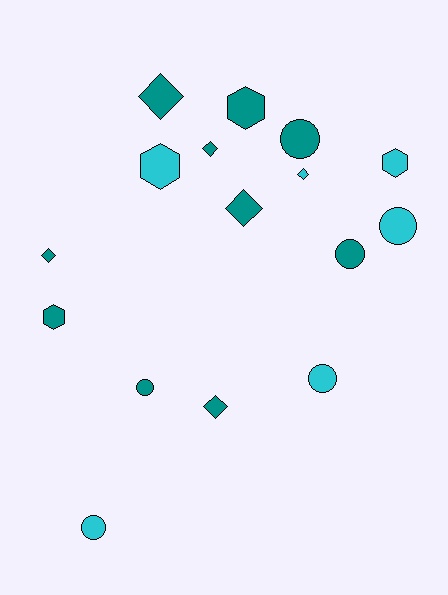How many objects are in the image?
There are 16 objects.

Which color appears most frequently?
Teal, with 10 objects.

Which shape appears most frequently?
Diamond, with 6 objects.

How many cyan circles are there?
There are 3 cyan circles.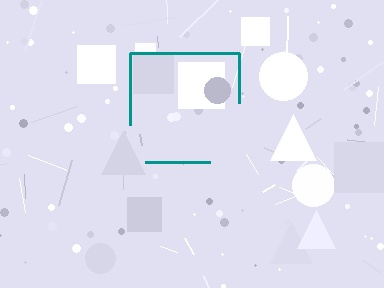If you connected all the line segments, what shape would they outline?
They would outline a square.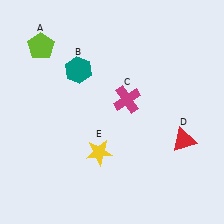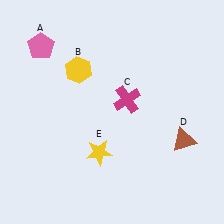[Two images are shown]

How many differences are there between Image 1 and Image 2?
There are 3 differences between the two images.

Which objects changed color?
A changed from lime to pink. B changed from teal to yellow. D changed from red to brown.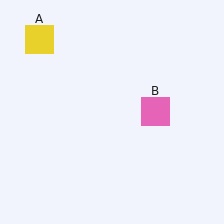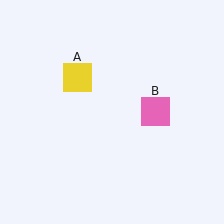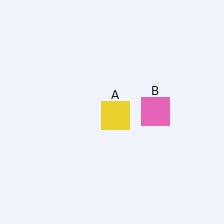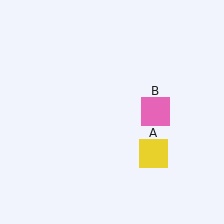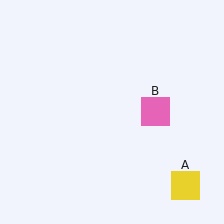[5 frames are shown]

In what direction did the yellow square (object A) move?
The yellow square (object A) moved down and to the right.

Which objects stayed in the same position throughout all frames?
Pink square (object B) remained stationary.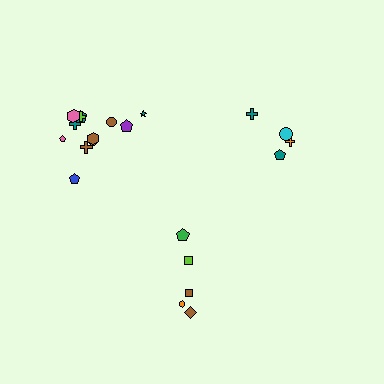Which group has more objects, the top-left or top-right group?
The top-left group.